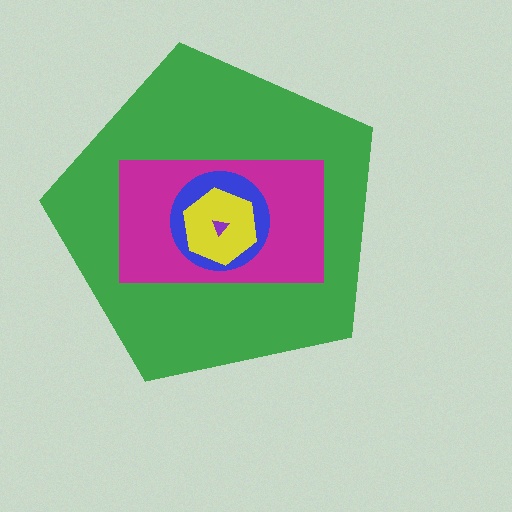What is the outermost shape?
The green pentagon.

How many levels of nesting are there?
5.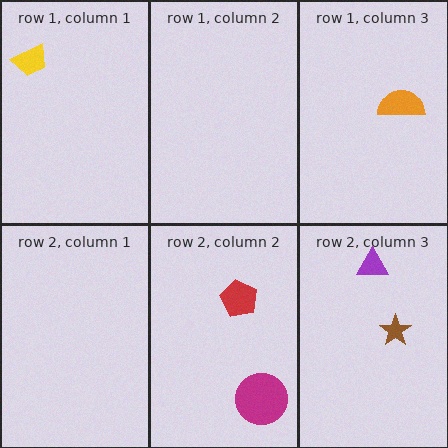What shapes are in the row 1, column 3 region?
The orange semicircle.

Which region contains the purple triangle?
The row 2, column 3 region.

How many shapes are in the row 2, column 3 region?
2.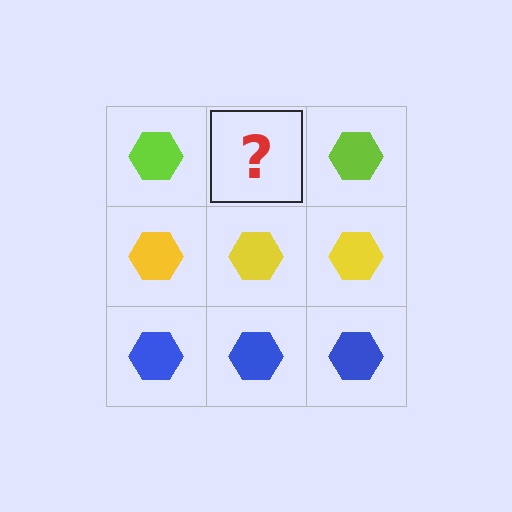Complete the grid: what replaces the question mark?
The question mark should be replaced with a lime hexagon.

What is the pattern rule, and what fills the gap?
The rule is that each row has a consistent color. The gap should be filled with a lime hexagon.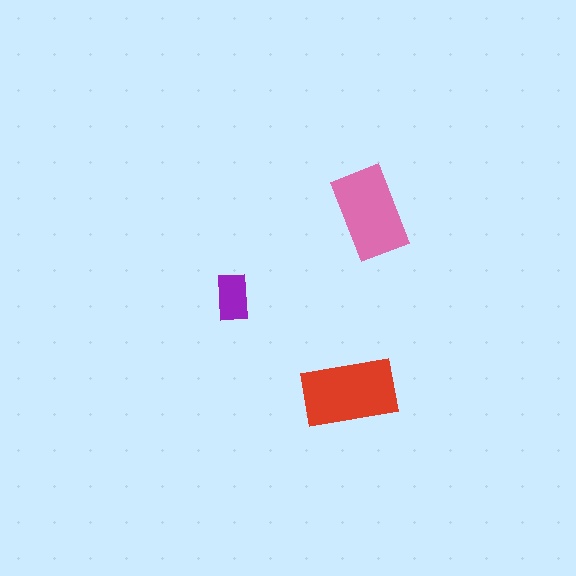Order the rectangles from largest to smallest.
the red one, the pink one, the purple one.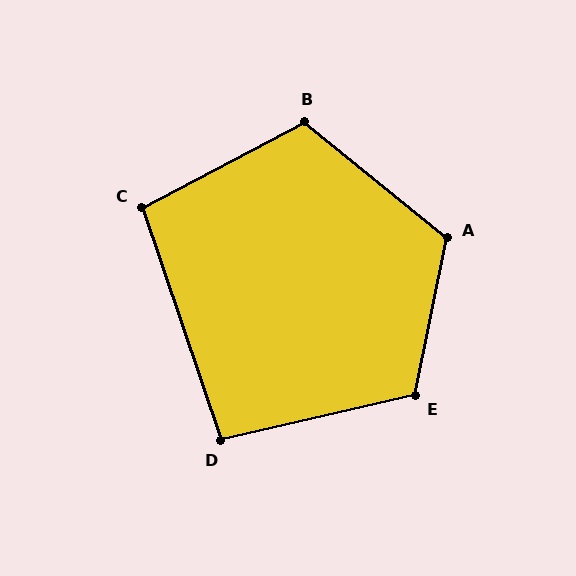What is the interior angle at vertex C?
Approximately 99 degrees (obtuse).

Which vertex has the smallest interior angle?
D, at approximately 96 degrees.